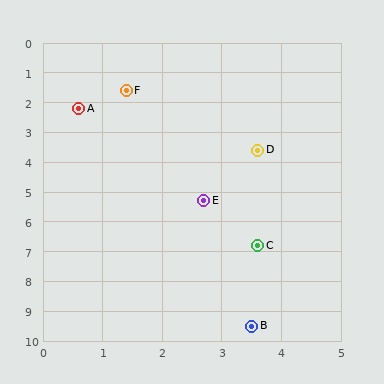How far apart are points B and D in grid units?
Points B and D are about 5.9 grid units apart.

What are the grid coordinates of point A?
Point A is at approximately (0.6, 2.2).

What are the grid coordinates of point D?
Point D is at approximately (3.6, 3.6).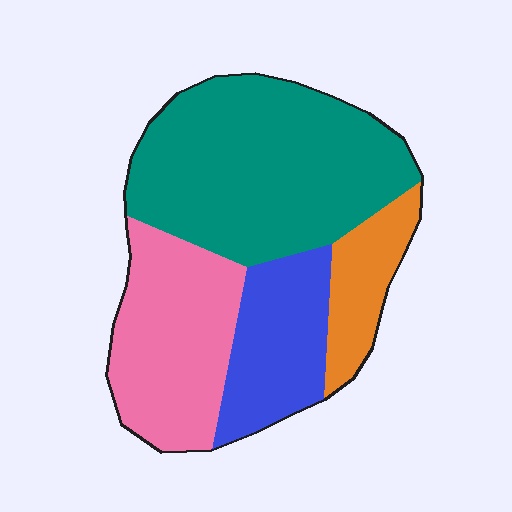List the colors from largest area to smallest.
From largest to smallest: teal, pink, blue, orange.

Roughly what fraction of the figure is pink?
Pink takes up between a sixth and a third of the figure.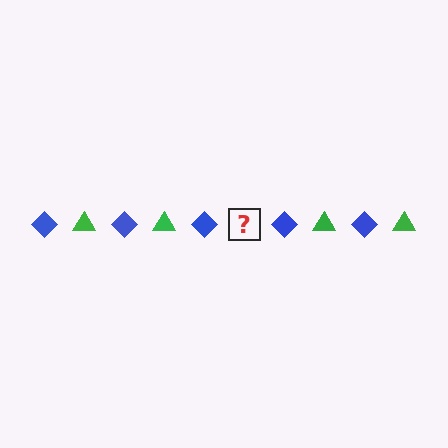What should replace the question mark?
The question mark should be replaced with a green triangle.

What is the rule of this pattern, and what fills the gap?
The rule is that the pattern alternates between blue diamond and green triangle. The gap should be filled with a green triangle.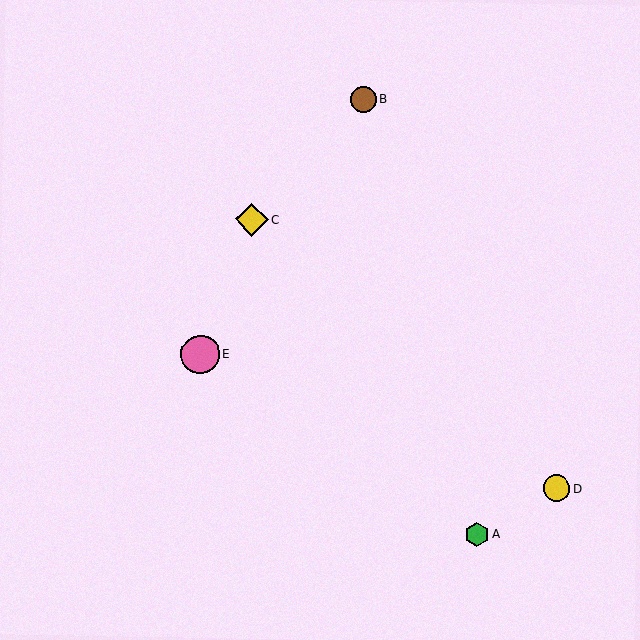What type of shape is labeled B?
Shape B is a brown circle.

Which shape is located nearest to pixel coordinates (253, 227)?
The yellow diamond (labeled C) at (251, 220) is nearest to that location.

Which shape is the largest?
The pink circle (labeled E) is the largest.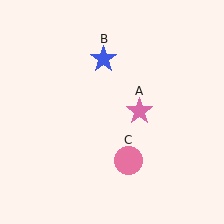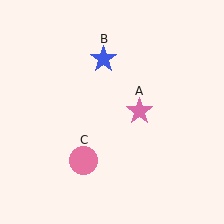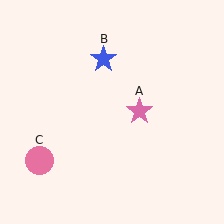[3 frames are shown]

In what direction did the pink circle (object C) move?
The pink circle (object C) moved left.